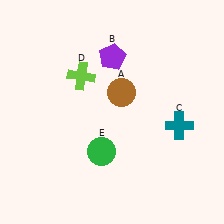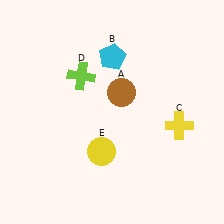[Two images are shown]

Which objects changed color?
B changed from purple to cyan. C changed from teal to yellow. E changed from green to yellow.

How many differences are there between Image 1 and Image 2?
There are 3 differences between the two images.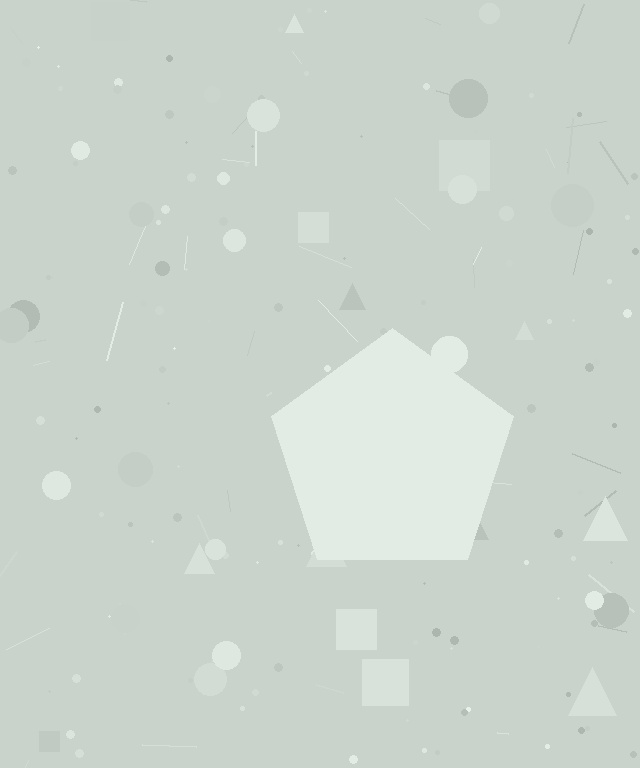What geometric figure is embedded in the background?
A pentagon is embedded in the background.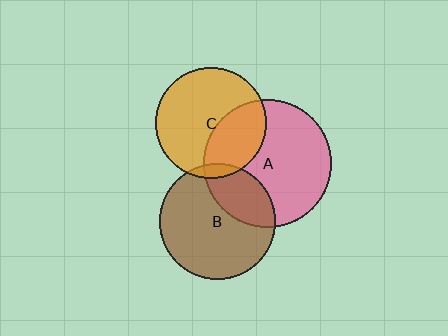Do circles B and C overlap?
Yes.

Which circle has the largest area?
Circle A (pink).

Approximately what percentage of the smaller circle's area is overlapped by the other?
Approximately 5%.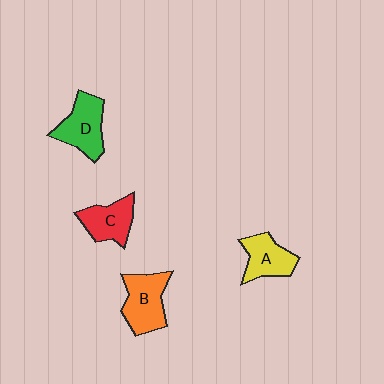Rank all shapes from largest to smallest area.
From largest to smallest: B (orange), D (green), A (yellow), C (red).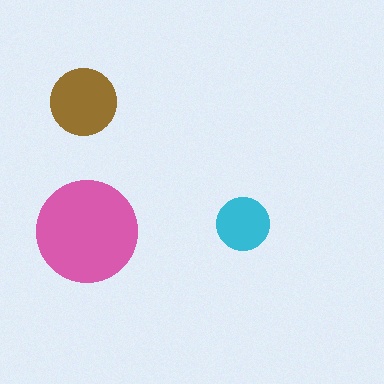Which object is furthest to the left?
The brown circle is leftmost.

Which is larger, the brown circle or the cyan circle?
The brown one.